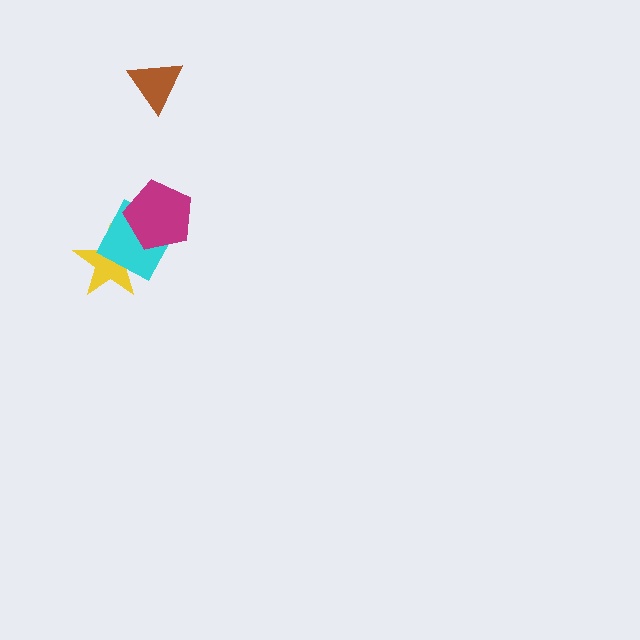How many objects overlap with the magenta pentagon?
2 objects overlap with the magenta pentagon.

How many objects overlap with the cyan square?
2 objects overlap with the cyan square.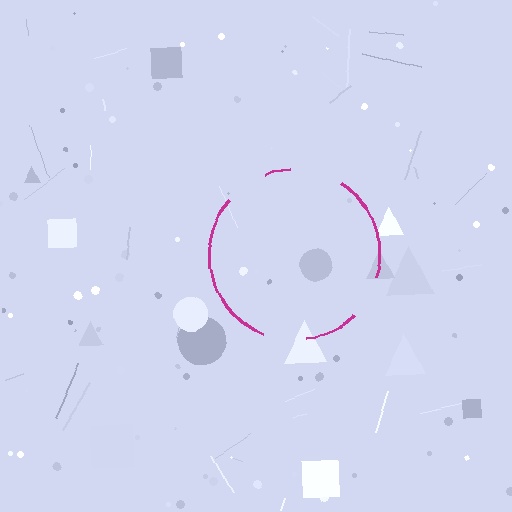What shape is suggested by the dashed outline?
The dashed outline suggests a circle.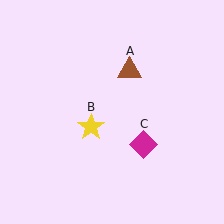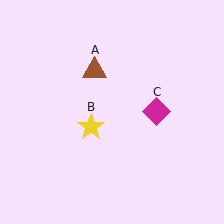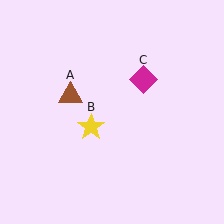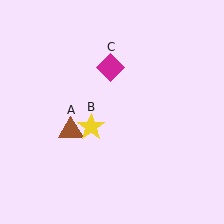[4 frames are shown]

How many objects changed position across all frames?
2 objects changed position: brown triangle (object A), magenta diamond (object C).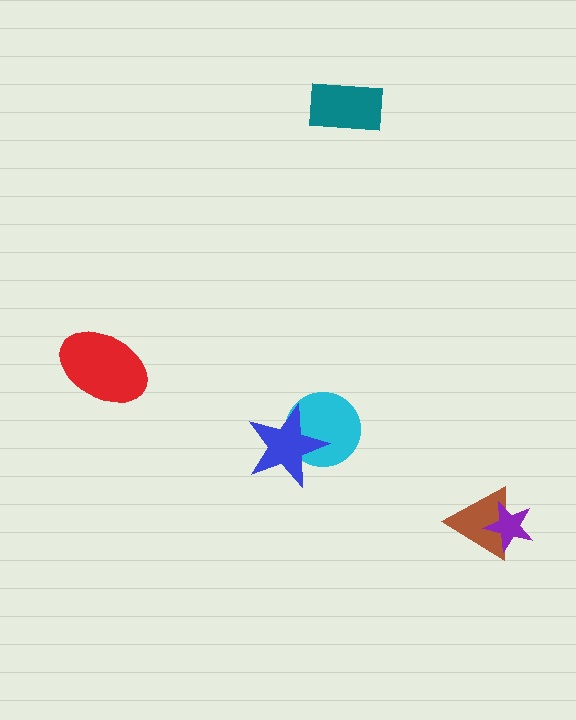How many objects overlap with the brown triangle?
1 object overlaps with the brown triangle.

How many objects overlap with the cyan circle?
1 object overlaps with the cyan circle.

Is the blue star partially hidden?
No, no other shape covers it.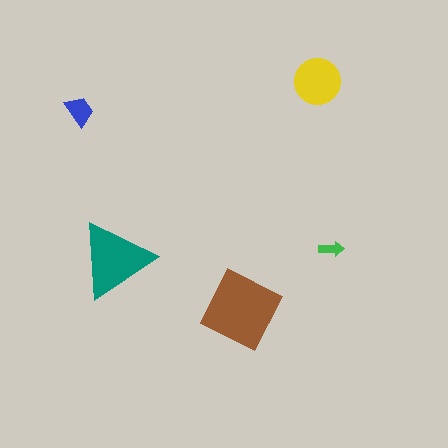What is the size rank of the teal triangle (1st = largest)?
2nd.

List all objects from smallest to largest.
The green arrow, the blue trapezoid, the yellow circle, the teal triangle, the brown square.